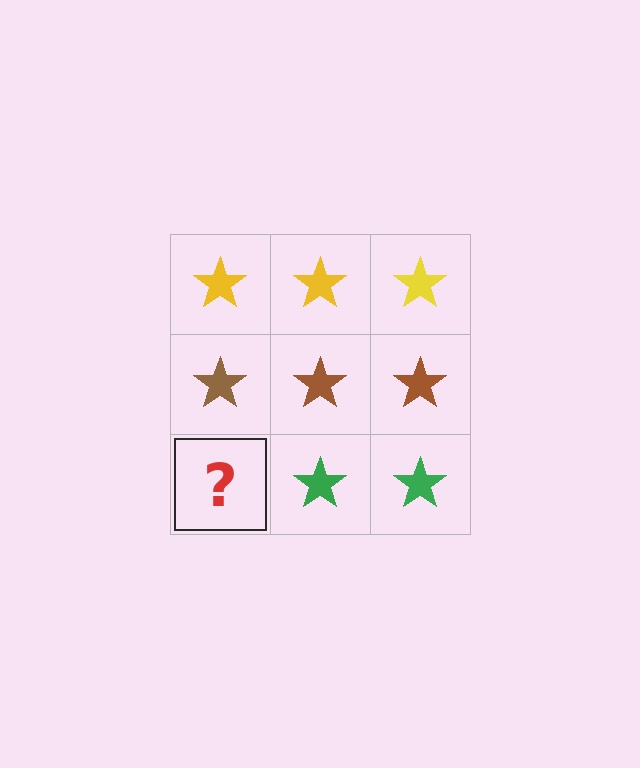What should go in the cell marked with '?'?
The missing cell should contain a green star.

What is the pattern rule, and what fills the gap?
The rule is that each row has a consistent color. The gap should be filled with a green star.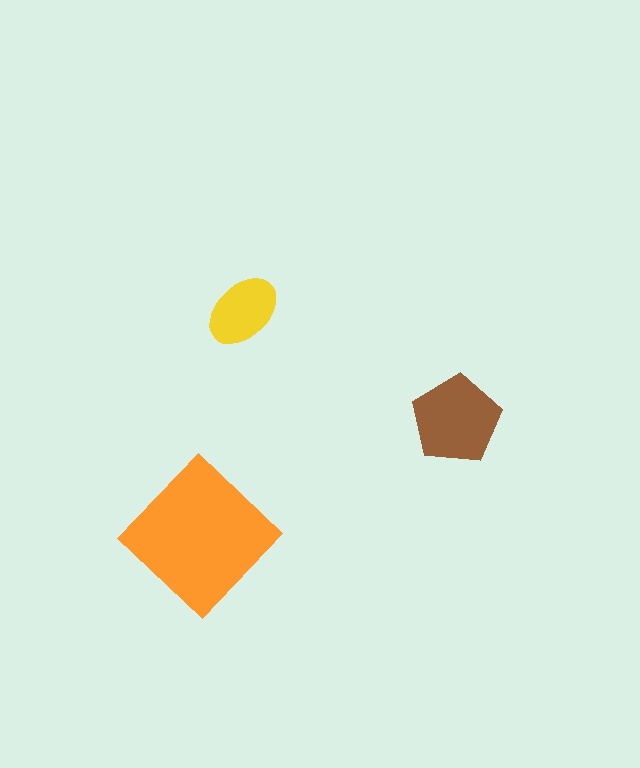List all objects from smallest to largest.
The yellow ellipse, the brown pentagon, the orange diamond.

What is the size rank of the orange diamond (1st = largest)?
1st.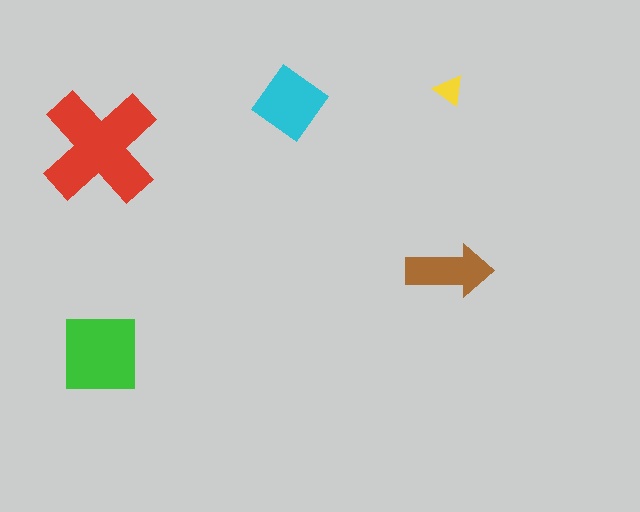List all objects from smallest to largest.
The yellow triangle, the brown arrow, the cyan diamond, the green square, the red cross.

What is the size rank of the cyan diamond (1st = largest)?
3rd.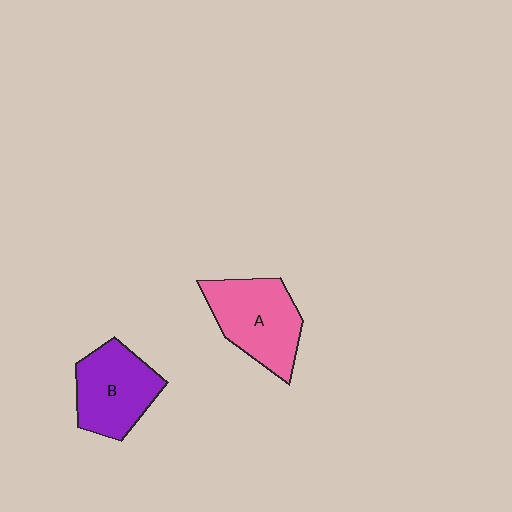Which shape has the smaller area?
Shape B (purple).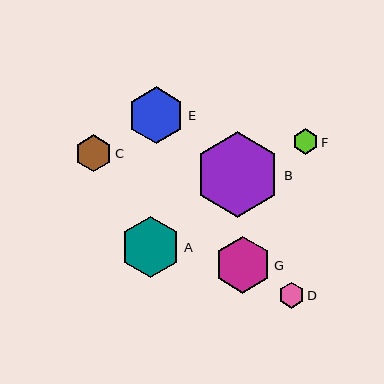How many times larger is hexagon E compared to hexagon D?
Hexagon E is approximately 2.2 times the size of hexagon D.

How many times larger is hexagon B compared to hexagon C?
Hexagon B is approximately 2.3 times the size of hexagon C.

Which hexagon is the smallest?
Hexagon F is the smallest with a size of approximately 26 pixels.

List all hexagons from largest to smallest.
From largest to smallest: B, A, E, G, C, D, F.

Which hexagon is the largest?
Hexagon B is the largest with a size of approximately 86 pixels.